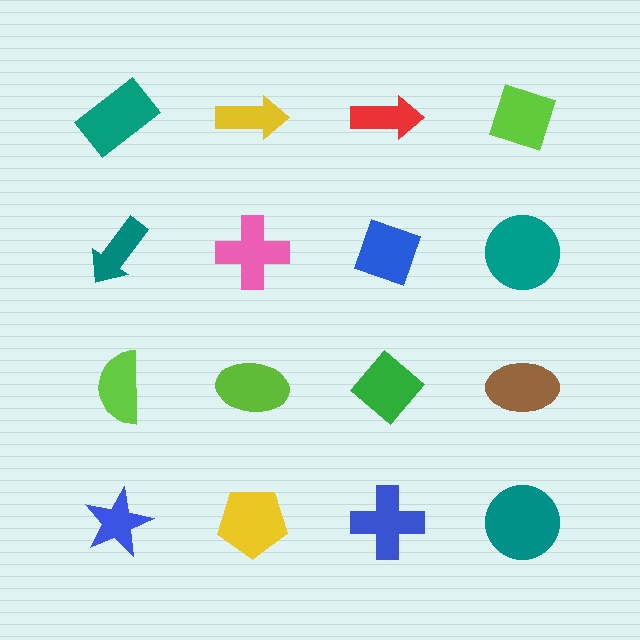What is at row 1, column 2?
A yellow arrow.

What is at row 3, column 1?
A lime semicircle.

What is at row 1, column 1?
A teal rectangle.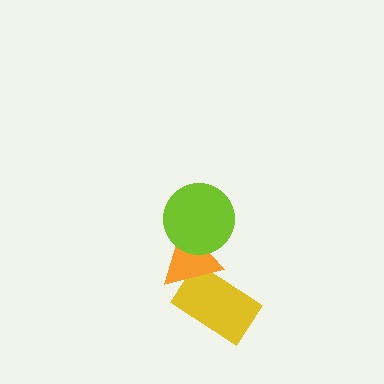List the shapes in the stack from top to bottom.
From top to bottom: the lime circle, the orange triangle, the yellow rectangle.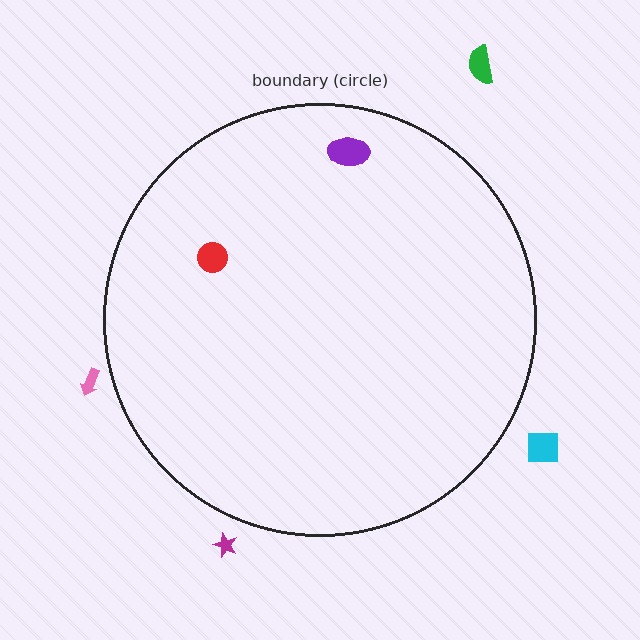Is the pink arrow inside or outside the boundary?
Outside.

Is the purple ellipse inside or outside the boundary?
Inside.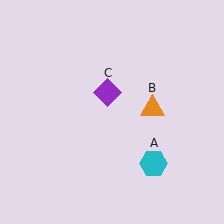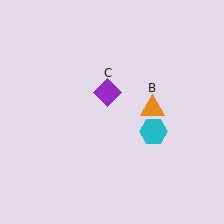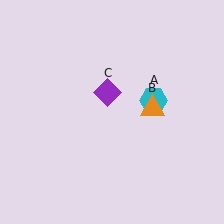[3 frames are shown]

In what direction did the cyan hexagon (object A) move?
The cyan hexagon (object A) moved up.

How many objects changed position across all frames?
1 object changed position: cyan hexagon (object A).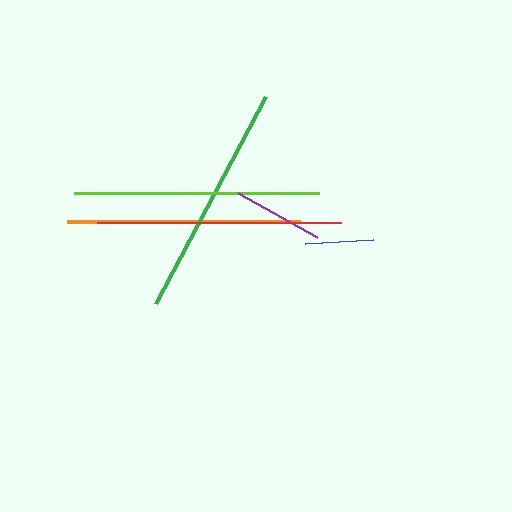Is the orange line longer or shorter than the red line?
The red line is longer than the orange line.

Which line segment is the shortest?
The blue line is the shortest at approximately 68 pixels.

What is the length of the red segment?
The red segment is approximately 244 pixels long.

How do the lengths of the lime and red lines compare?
The lime and red lines are approximately the same length.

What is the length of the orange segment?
The orange segment is approximately 233 pixels long.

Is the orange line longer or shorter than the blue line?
The orange line is longer than the blue line.